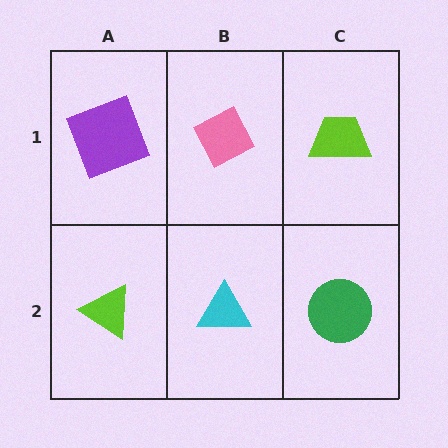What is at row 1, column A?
A purple square.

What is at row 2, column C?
A green circle.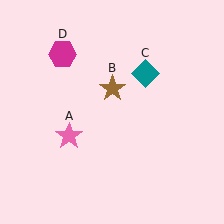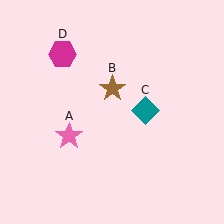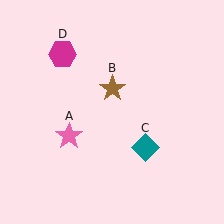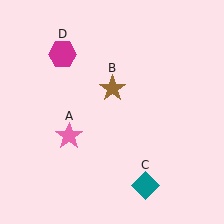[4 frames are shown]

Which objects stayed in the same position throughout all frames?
Pink star (object A) and brown star (object B) and magenta hexagon (object D) remained stationary.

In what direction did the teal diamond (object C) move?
The teal diamond (object C) moved down.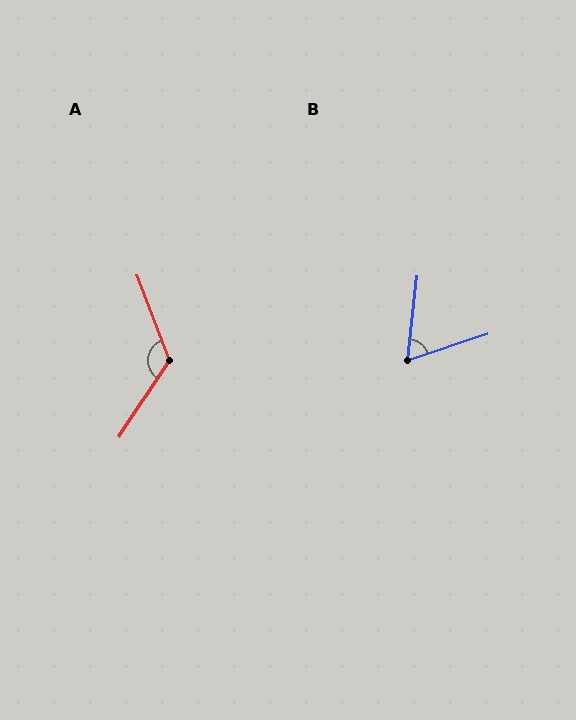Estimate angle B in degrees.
Approximately 66 degrees.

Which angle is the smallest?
B, at approximately 66 degrees.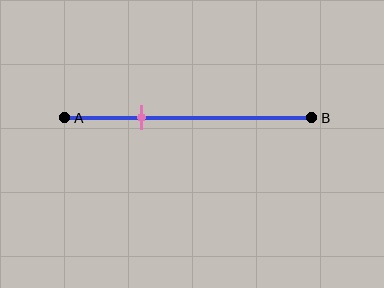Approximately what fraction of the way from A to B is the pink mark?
The pink mark is approximately 30% of the way from A to B.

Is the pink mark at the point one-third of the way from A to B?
Yes, the mark is approximately at the one-third point.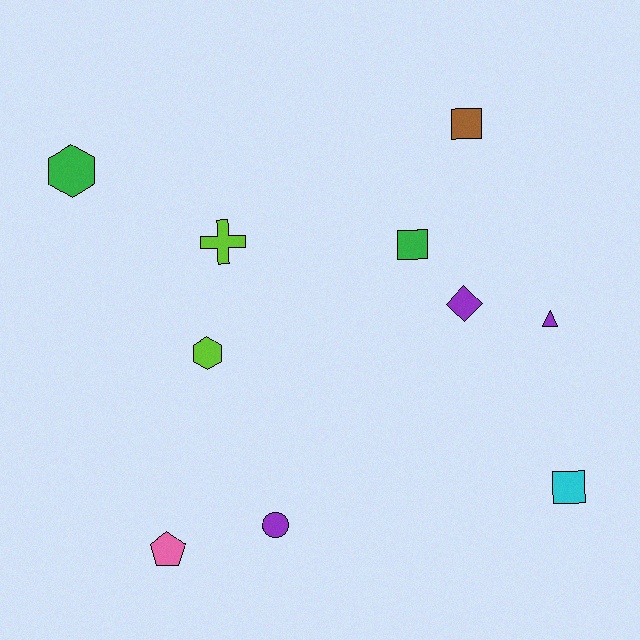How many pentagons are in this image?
There is 1 pentagon.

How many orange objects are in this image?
There are no orange objects.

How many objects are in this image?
There are 10 objects.